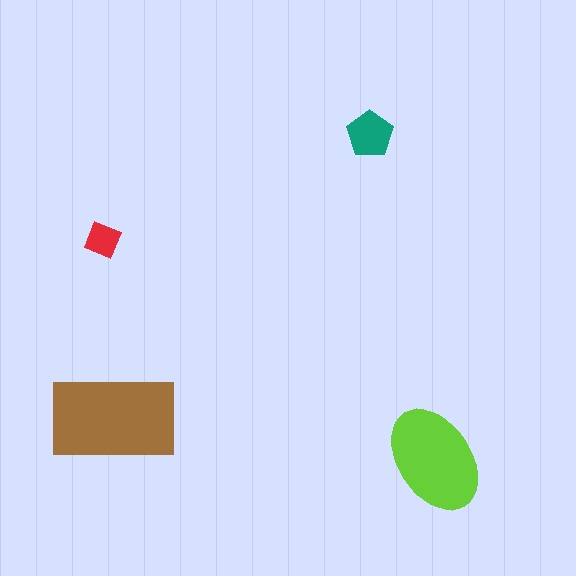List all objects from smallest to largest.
The red diamond, the teal pentagon, the lime ellipse, the brown rectangle.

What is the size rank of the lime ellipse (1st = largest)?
2nd.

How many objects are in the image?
There are 4 objects in the image.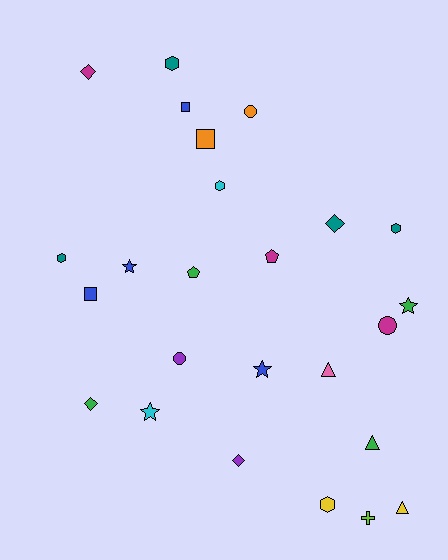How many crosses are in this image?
There is 1 cross.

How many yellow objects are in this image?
There are 2 yellow objects.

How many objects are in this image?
There are 25 objects.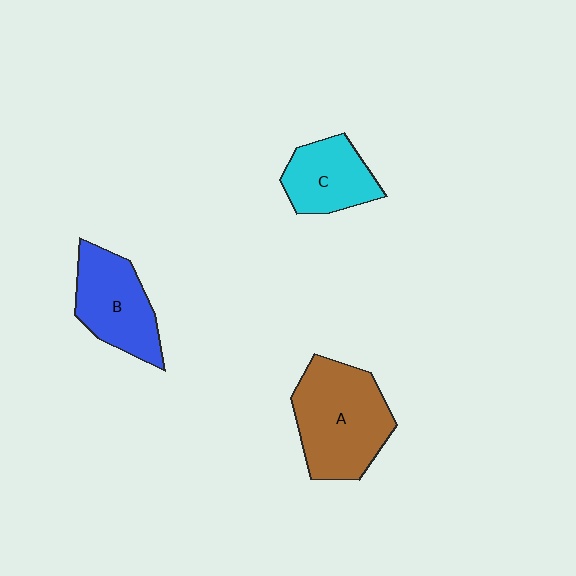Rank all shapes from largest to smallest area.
From largest to smallest: A (brown), B (blue), C (cyan).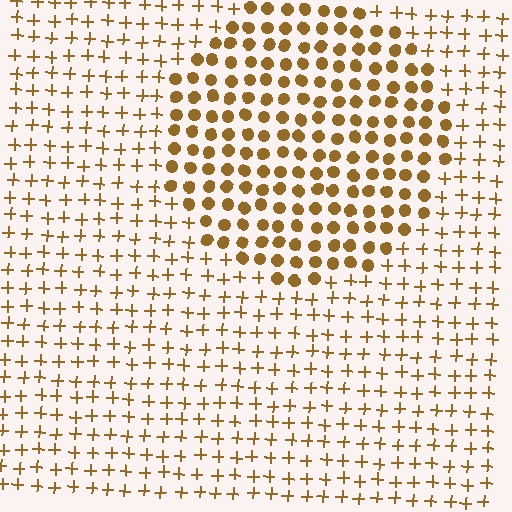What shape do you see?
I see a circle.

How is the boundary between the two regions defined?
The boundary is defined by a change in element shape: circles inside vs. plus signs outside. All elements share the same color and spacing.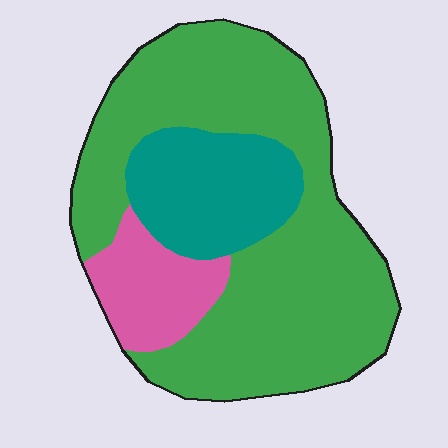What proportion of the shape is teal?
Teal covers roughly 20% of the shape.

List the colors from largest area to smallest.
From largest to smallest: green, teal, pink.